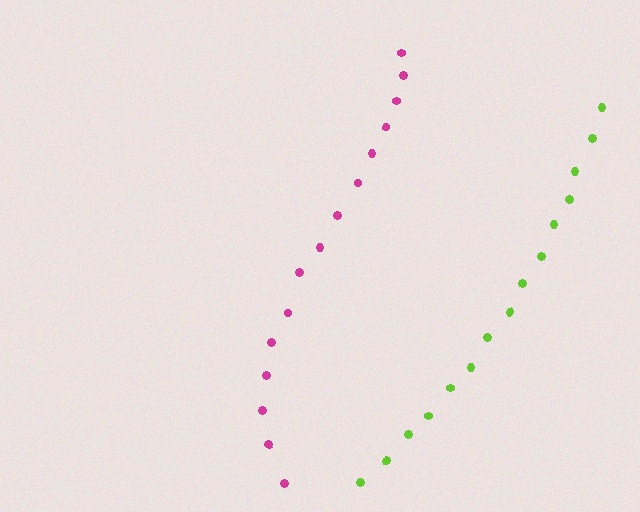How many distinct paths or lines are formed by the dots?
There are 2 distinct paths.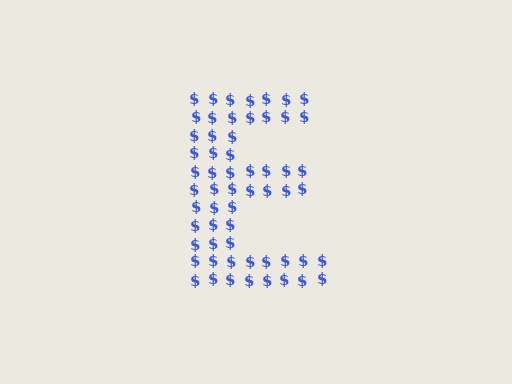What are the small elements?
The small elements are dollar signs.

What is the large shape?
The large shape is the letter E.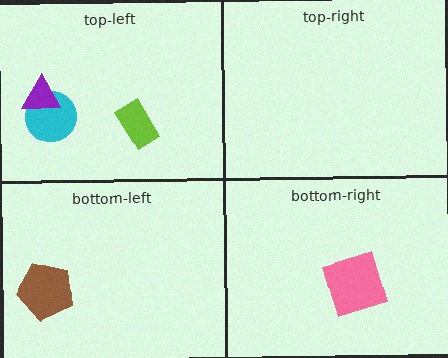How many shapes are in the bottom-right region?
1.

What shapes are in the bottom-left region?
The brown pentagon.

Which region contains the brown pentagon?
The bottom-left region.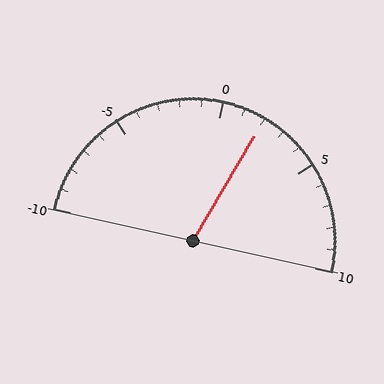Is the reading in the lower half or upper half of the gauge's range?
The reading is in the upper half of the range (-10 to 10).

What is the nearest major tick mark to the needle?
The nearest major tick mark is 0.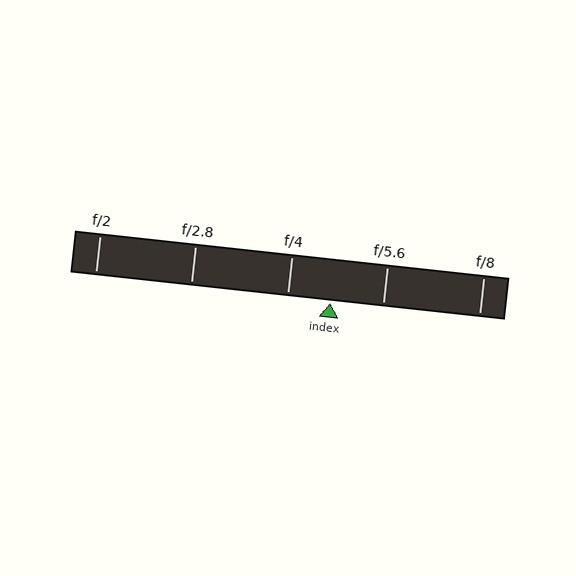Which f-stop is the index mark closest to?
The index mark is closest to f/4.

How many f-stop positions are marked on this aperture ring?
There are 5 f-stop positions marked.